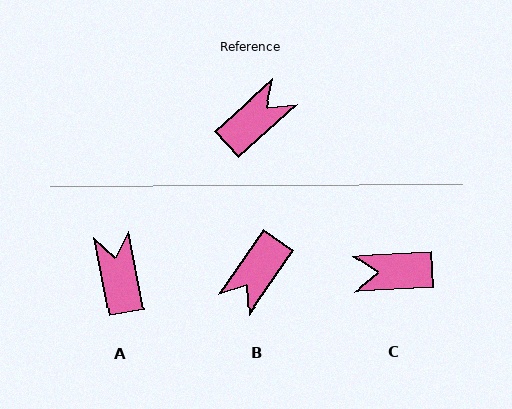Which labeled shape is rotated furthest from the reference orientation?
B, about 167 degrees away.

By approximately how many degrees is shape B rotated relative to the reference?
Approximately 167 degrees clockwise.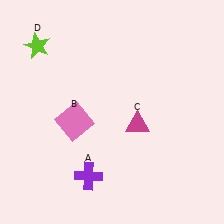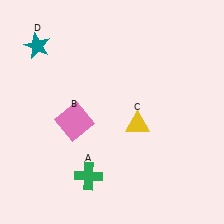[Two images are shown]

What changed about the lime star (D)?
In Image 1, D is lime. In Image 2, it changed to teal.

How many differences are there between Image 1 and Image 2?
There are 3 differences between the two images.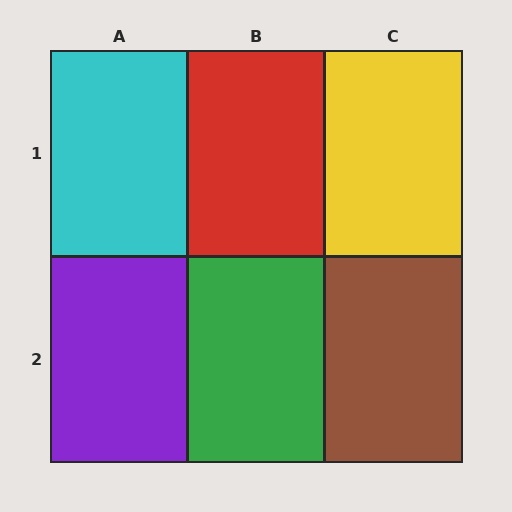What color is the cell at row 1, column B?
Red.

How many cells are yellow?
1 cell is yellow.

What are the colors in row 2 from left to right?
Purple, green, brown.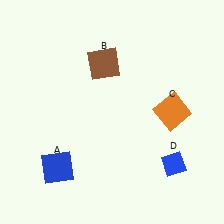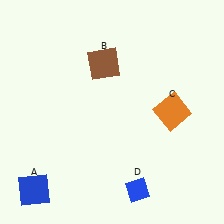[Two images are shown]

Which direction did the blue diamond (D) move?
The blue diamond (D) moved left.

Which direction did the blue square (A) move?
The blue square (A) moved left.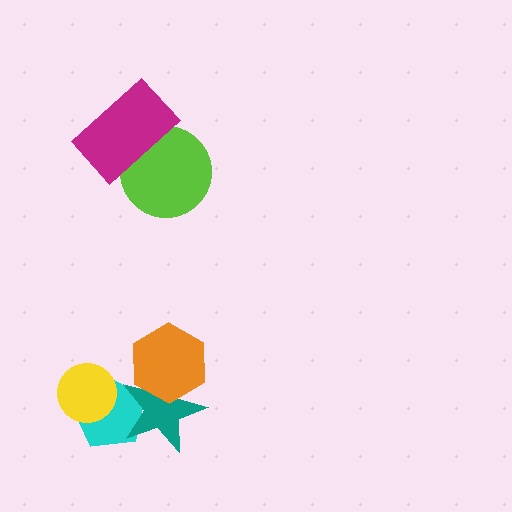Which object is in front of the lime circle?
The magenta rectangle is in front of the lime circle.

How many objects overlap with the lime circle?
1 object overlaps with the lime circle.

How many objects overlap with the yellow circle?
1 object overlaps with the yellow circle.